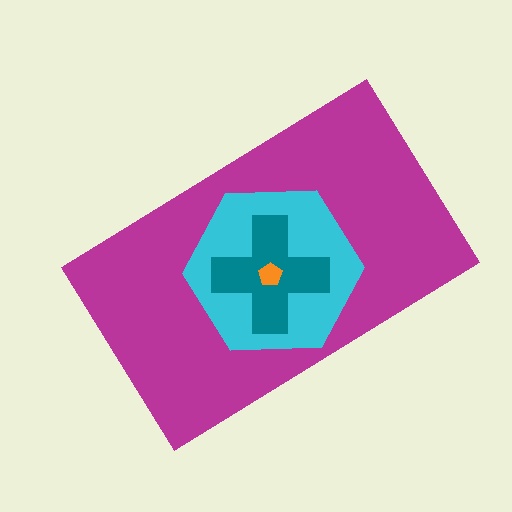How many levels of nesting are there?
4.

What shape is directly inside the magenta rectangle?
The cyan hexagon.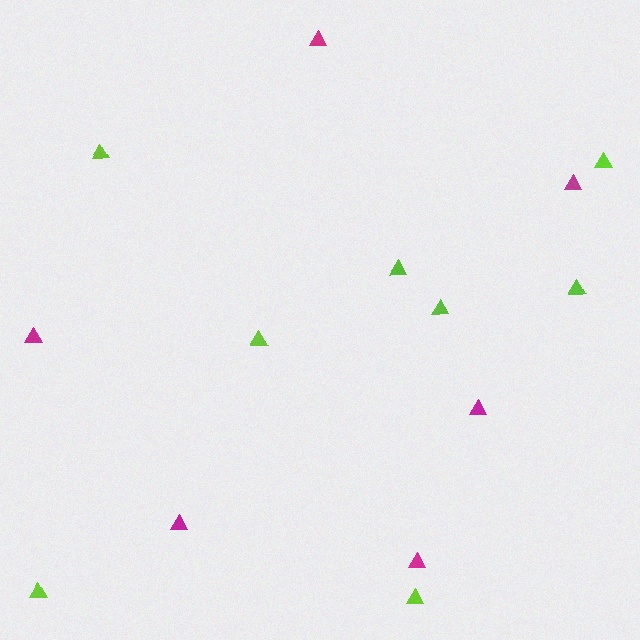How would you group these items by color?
There are 2 groups: one group of magenta triangles (6) and one group of lime triangles (8).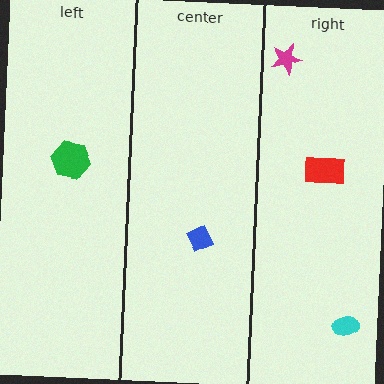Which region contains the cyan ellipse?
The right region.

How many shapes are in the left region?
1.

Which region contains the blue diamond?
The center region.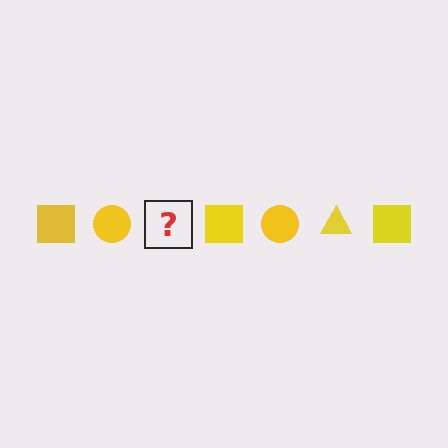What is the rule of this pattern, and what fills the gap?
The rule is that the pattern cycles through square, circle, triangle shapes in yellow. The gap should be filled with a yellow triangle.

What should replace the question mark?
The question mark should be replaced with a yellow triangle.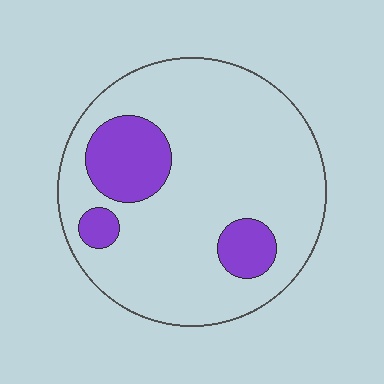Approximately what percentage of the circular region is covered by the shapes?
Approximately 20%.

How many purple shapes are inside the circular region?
3.